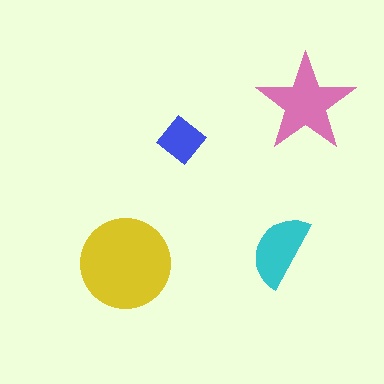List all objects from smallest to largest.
The blue diamond, the cyan semicircle, the pink star, the yellow circle.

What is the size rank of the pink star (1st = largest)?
2nd.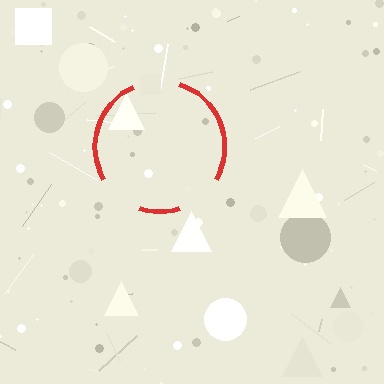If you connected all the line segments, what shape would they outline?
They would outline a circle.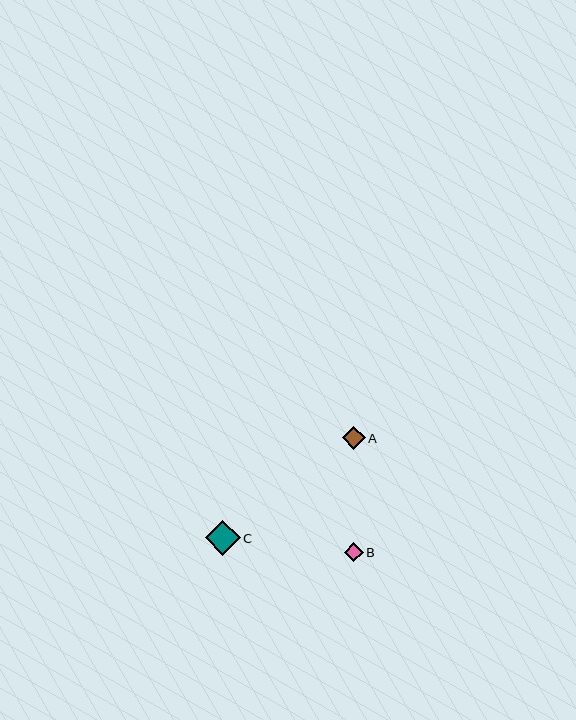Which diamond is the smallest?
Diamond B is the smallest with a size of approximately 19 pixels.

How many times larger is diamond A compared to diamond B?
Diamond A is approximately 1.2 times the size of diamond B.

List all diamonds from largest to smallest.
From largest to smallest: C, A, B.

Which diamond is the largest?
Diamond C is the largest with a size of approximately 35 pixels.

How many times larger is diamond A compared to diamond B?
Diamond A is approximately 1.2 times the size of diamond B.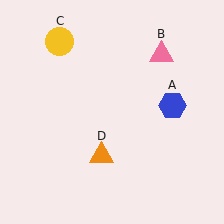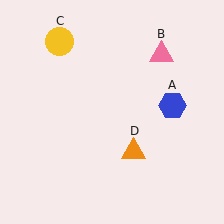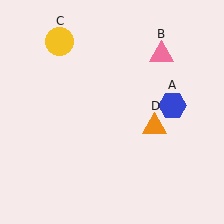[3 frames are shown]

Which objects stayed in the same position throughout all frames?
Blue hexagon (object A) and pink triangle (object B) and yellow circle (object C) remained stationary.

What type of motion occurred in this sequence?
The orange triangle (object D) rotated counterclockwise around the center of the scene.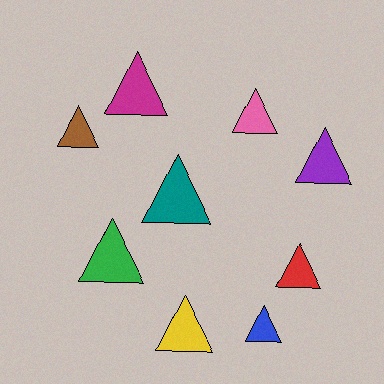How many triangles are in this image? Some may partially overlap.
There are 9 triangles.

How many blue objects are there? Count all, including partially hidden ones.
There is 1 blue object.